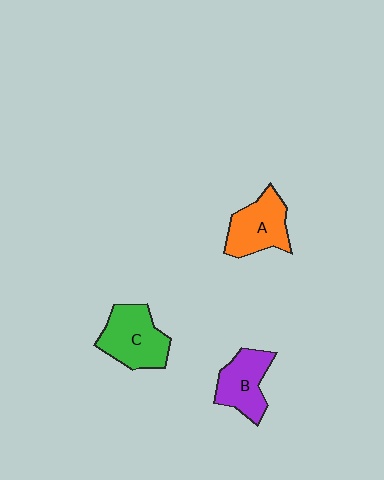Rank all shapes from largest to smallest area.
From largest to smallest: C (green), A (orange), B (purple).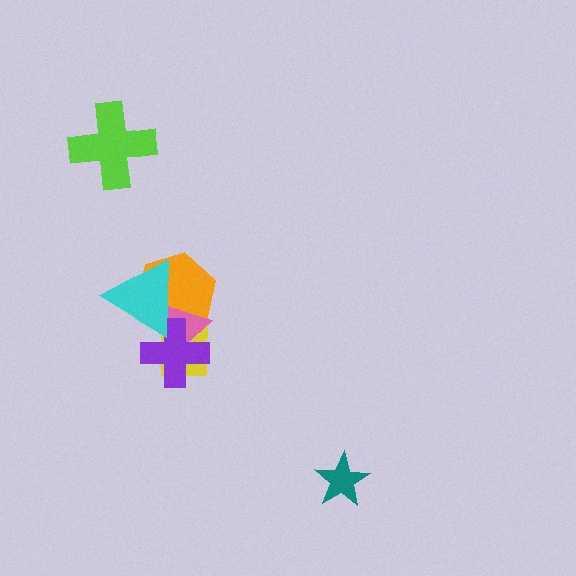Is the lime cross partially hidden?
No, no other shape covers it.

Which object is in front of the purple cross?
The cyan triangle is in front of the purple cross.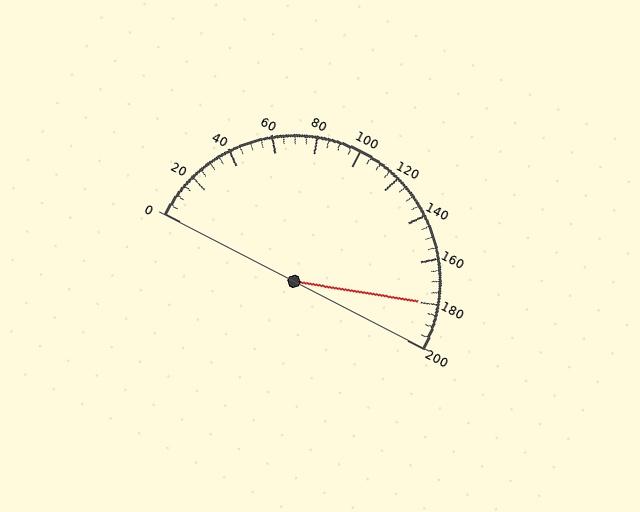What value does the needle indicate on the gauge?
The needle indicates approximately 180.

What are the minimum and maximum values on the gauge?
The gauge ranges from 0 to 200.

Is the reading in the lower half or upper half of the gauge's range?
The reading is in the upper half of the range (0 to 200).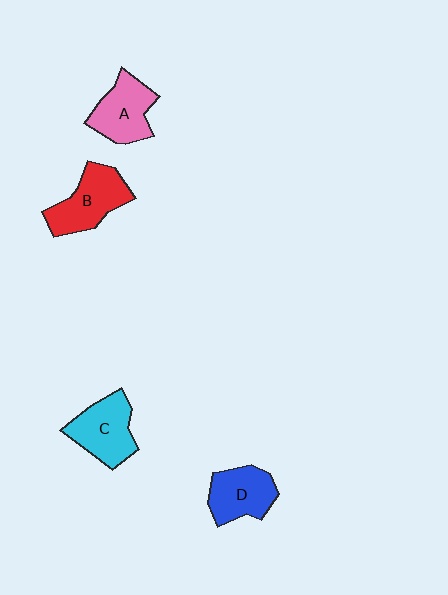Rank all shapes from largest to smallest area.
From largest to smallest: B (red), C (cyan), A (pink), D (blue).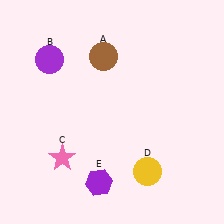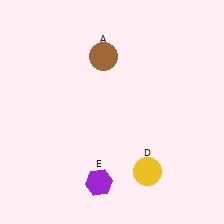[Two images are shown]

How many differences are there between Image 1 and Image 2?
There are 2 differences between the two images.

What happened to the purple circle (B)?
The purple circle (B) was removed in Image 2. It was in the top-left area of Image 1.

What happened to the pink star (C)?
The pink star (C) was removed in Image 2. It was in the bottom-left area of Image 1.